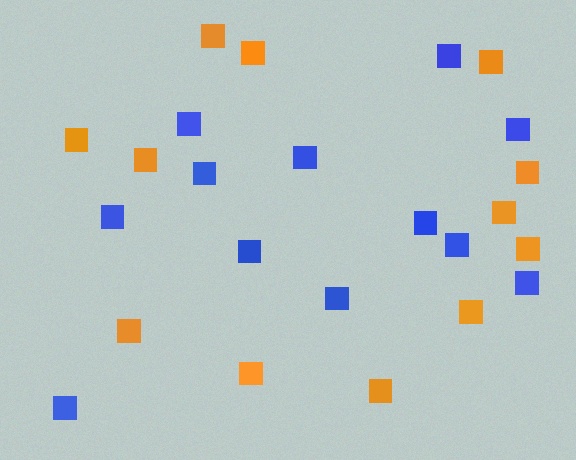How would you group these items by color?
There are 2 groups: one group of orange squares (12) and one group of blue squares (12).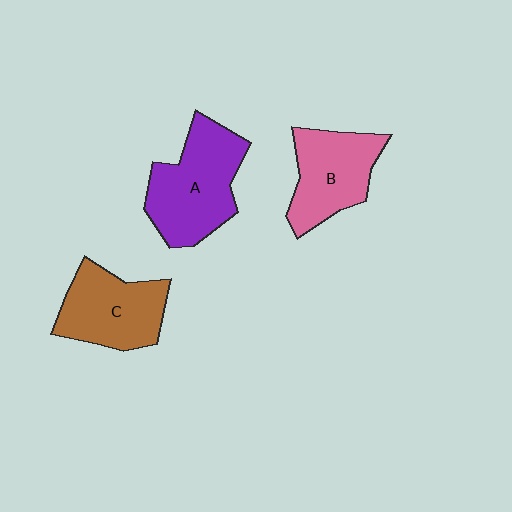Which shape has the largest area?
Shape A (purple).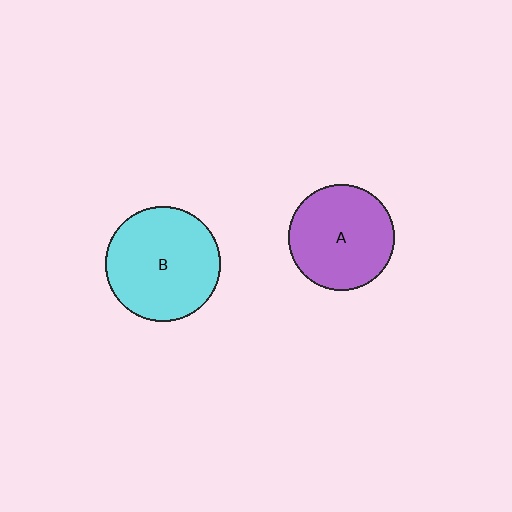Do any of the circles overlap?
No, none of the circles overlap.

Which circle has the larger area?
Circle B (cyan).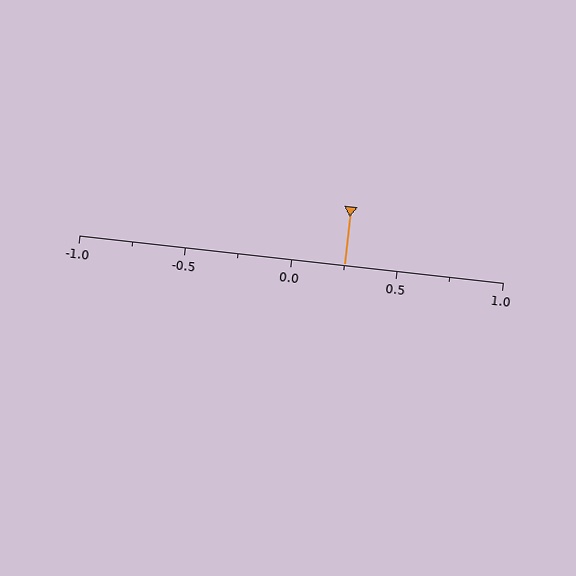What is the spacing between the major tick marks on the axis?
The major ticks are spaced 0.5 apart.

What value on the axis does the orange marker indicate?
The marker indicates approximately 0.25.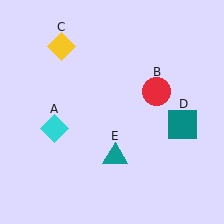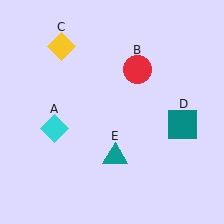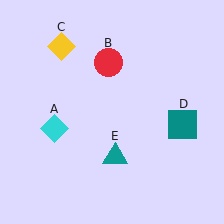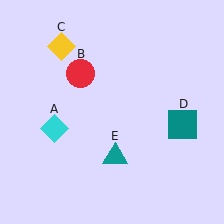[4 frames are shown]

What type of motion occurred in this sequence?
The red circle (object B) rotated counterclockwise around the center of the scene.